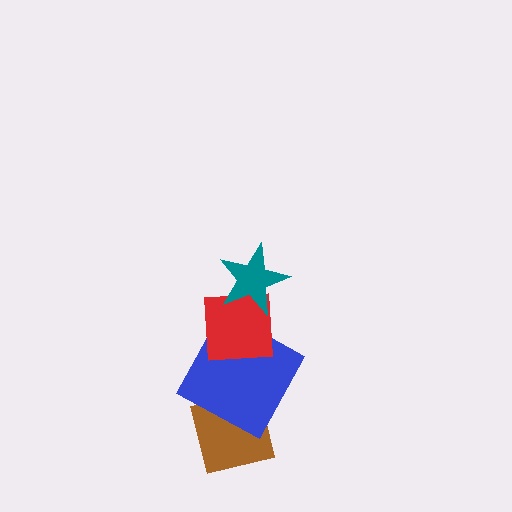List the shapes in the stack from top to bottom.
From top to bottom: the teal star, the red square, the blue square, the brown square.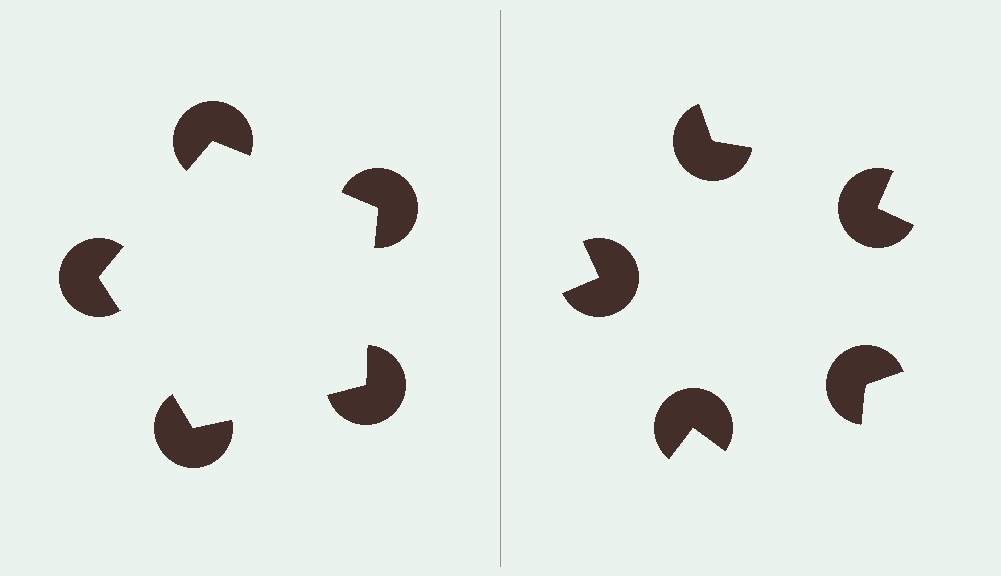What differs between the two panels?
The pac-man discs are positioned identically on both sides; only the wedge orientations differ. On the left they align to a pentagon; on the right they are misaligned.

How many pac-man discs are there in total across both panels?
10 — 5 on each side.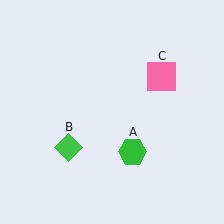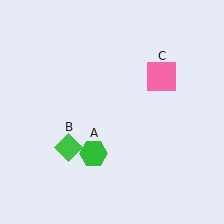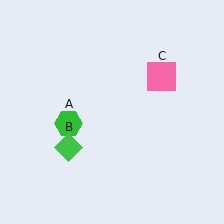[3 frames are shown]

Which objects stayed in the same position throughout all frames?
Green diamond (object B) and pink square (object C) remained stationary.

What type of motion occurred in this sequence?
The green hexagon (object A) rotated clockwise around the center of the scene.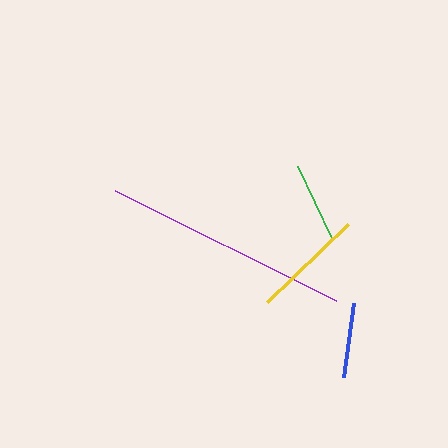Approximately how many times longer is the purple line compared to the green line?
The purple line is approximately 3.1 times the length of the green line.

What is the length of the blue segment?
The blue segment is approximately 75 pixels long.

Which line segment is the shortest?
The blue line is the shortest at approximately 75 pixels.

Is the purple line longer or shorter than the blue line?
The purple line is longer than the blue line.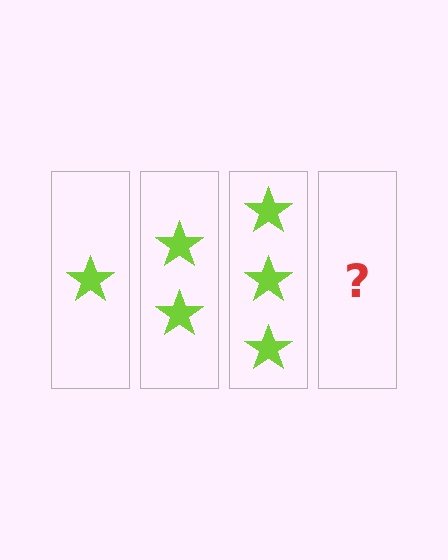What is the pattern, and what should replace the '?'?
The pattern is that each step adds one more star. The '?' should be 4 stars.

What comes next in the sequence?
The next element should be 4 stars.